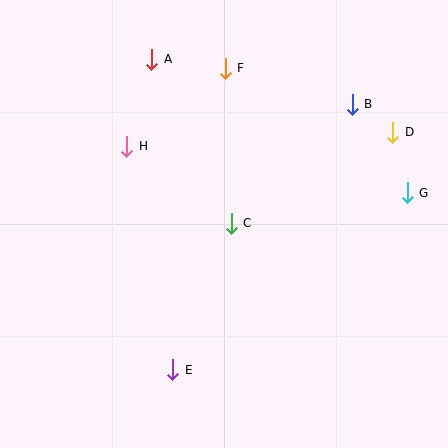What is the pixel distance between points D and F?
The distance between D and F is 179 pixels.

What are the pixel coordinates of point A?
Point A is at (152, 59).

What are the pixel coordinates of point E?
Point E is at (173, 370).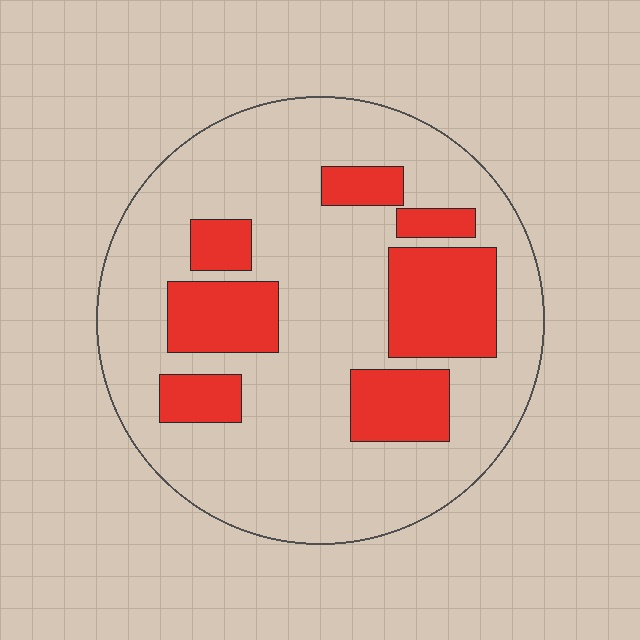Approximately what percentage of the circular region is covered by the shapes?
Approximately 25%.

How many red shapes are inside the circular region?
7.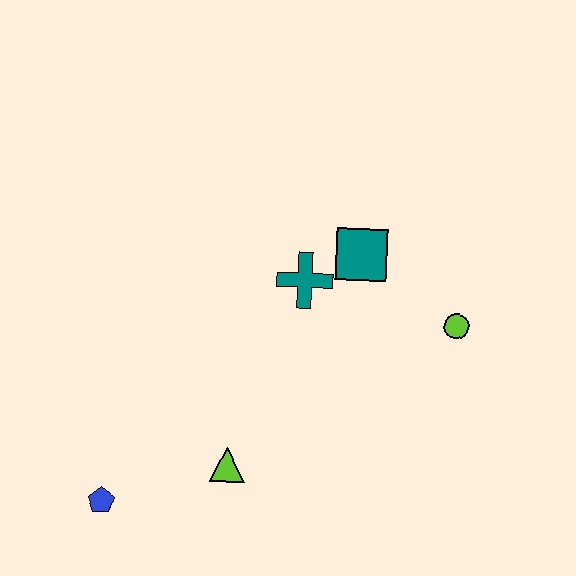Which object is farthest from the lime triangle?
The lime circle is farthest from the lime triangle.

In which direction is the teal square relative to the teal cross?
The teal square is to the right of the teal cross.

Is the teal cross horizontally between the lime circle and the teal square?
No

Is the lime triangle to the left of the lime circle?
Yes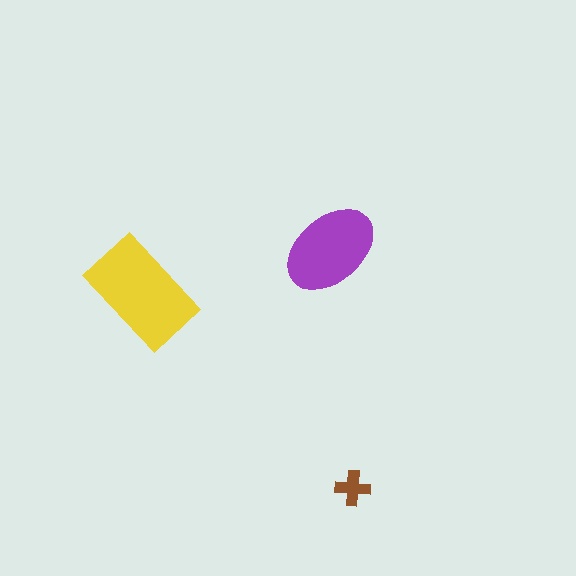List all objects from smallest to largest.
The brown cross, the purple ellipse, the yellow rectangle.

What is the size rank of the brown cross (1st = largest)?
3rd.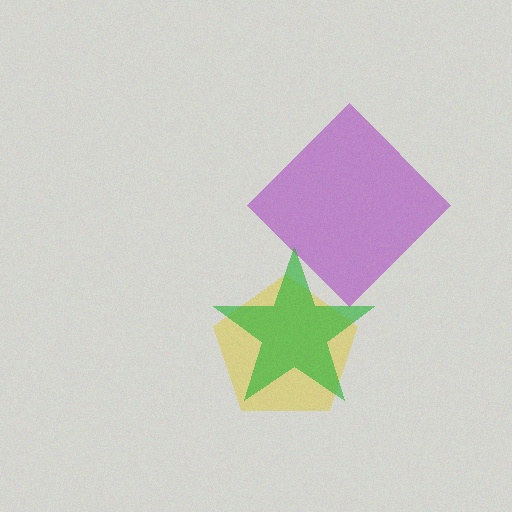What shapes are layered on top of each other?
The layered shapes are: a purple diamond, a yellow pentagon, a green star.